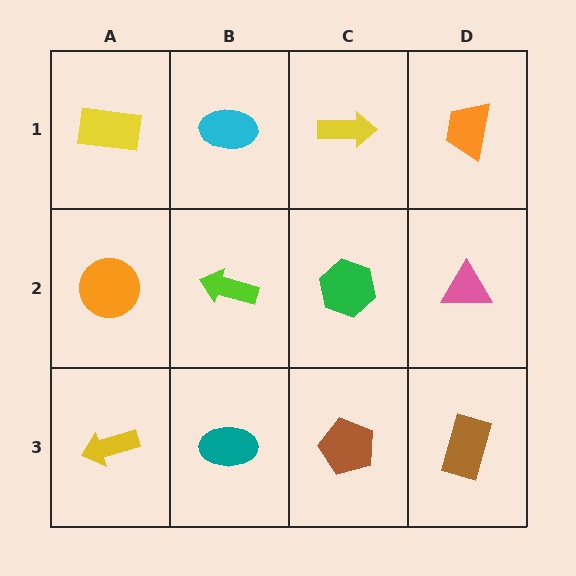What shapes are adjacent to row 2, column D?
An orange trapezoid (row 1, column D), a brown rectangle (row 3, column D), a green hexagon (row 2, column C).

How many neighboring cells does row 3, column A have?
2.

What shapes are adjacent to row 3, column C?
A green hexagon (row 2, column C), a teal ellipse (row 3, column B), a brown rectangle (row 3, column D).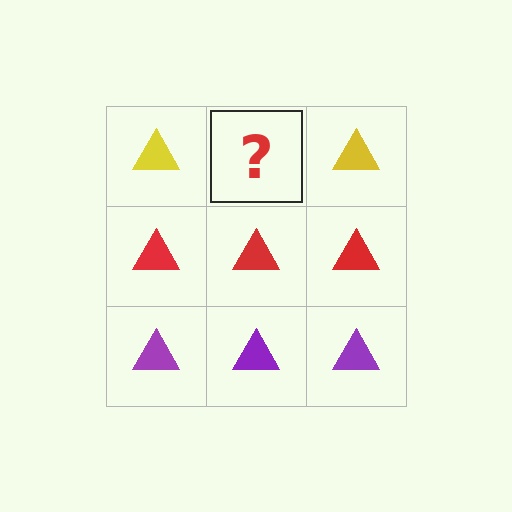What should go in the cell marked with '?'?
The missing cell should contain a yellow triangle.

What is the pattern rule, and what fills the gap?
The rule is that each row has a consistent color. The gap should be filled with a yellow triangle.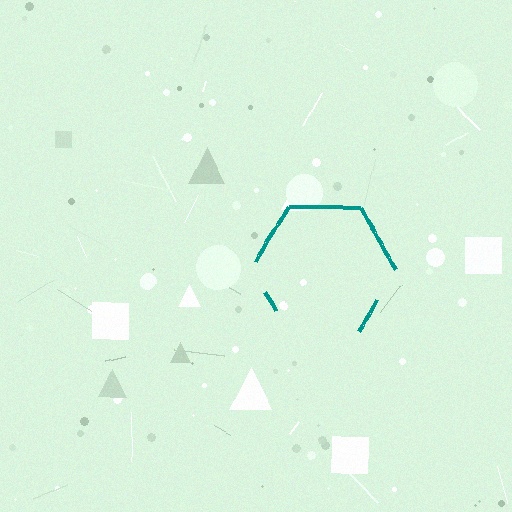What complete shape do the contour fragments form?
The contour fragments form a hexagon.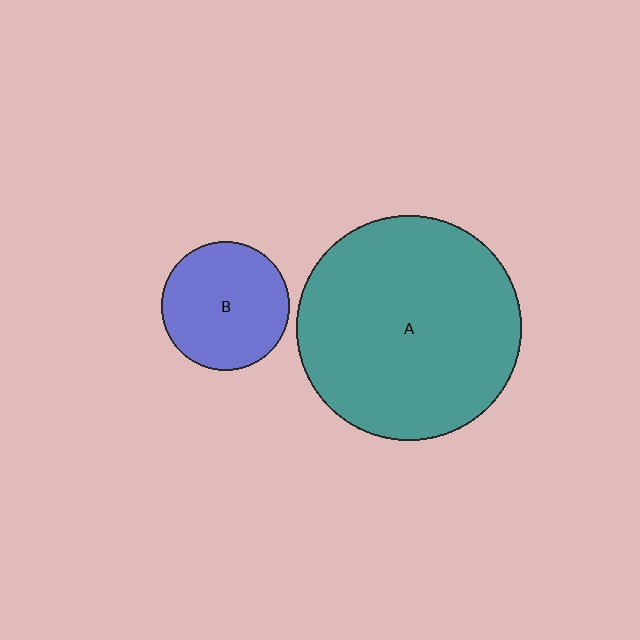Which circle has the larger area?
Circle A (teal).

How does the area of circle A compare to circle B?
Approximately 3.0 times.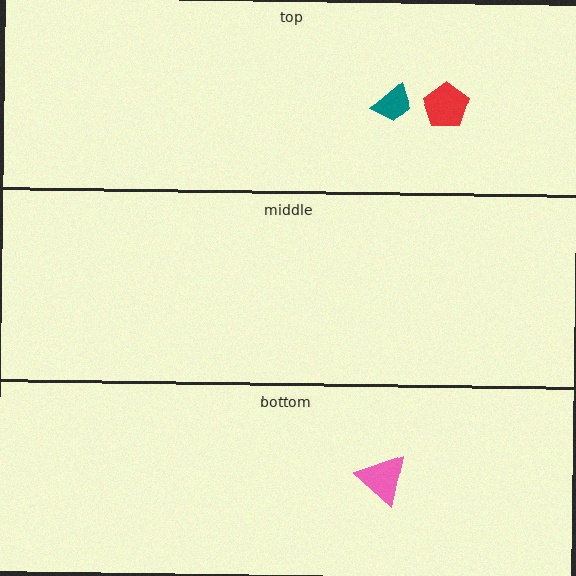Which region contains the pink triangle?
The bottom region.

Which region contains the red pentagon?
The top region.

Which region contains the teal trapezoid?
The top region.